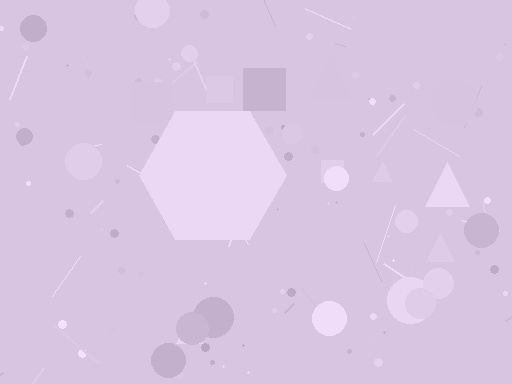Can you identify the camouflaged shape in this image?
The camouflaged shape is a hexagon.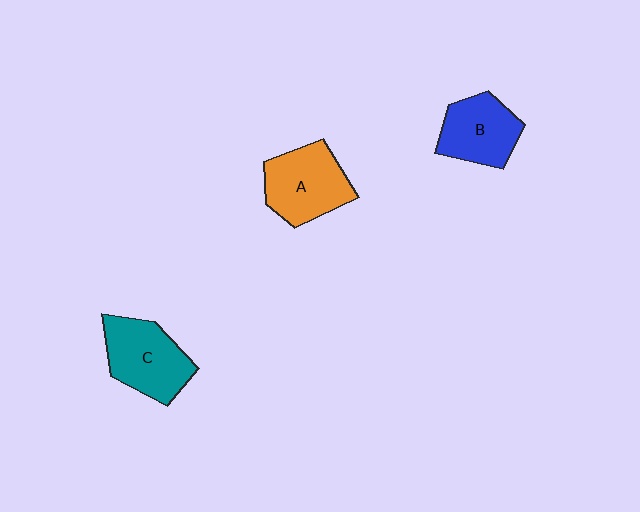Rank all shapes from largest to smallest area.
From largest to smallest: C (teal), A (orange), B (blue).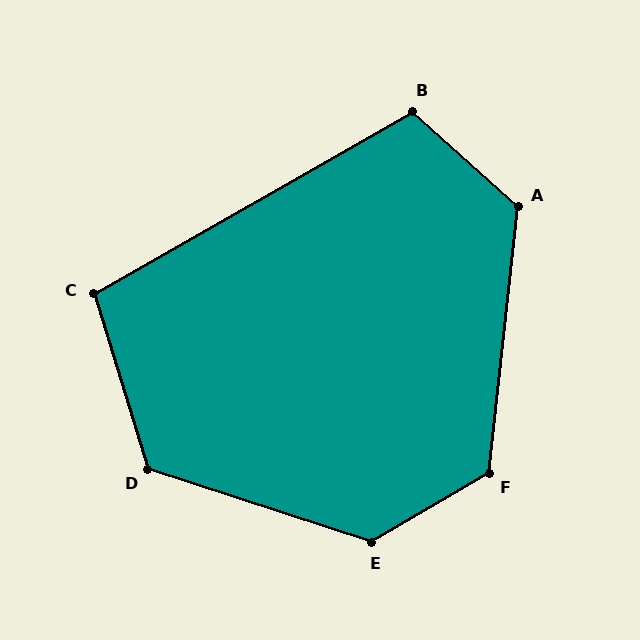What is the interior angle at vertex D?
Approximately 125 degrees (obtuse).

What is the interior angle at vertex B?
Approximately 108 degrees (obtuse).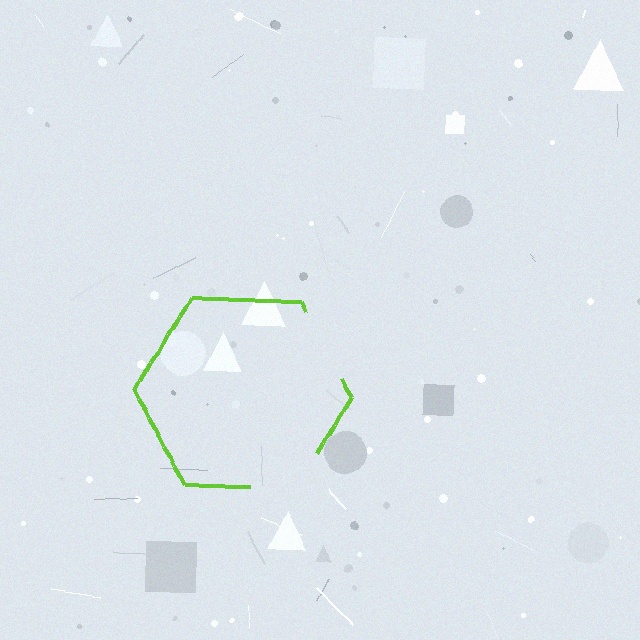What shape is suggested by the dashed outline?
The dashed outline suggests a hexagon.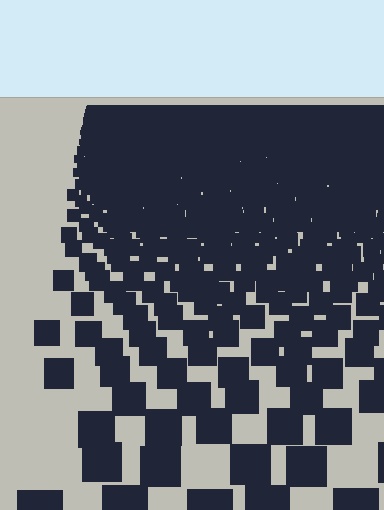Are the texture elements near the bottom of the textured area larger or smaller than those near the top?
Larger. Near the bottom, elements are closer to the viewer and appear at a bigger on-screen size.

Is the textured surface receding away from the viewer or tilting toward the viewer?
The surface is receding away from the viewer. Texture elements get smaller and denser toward the top.